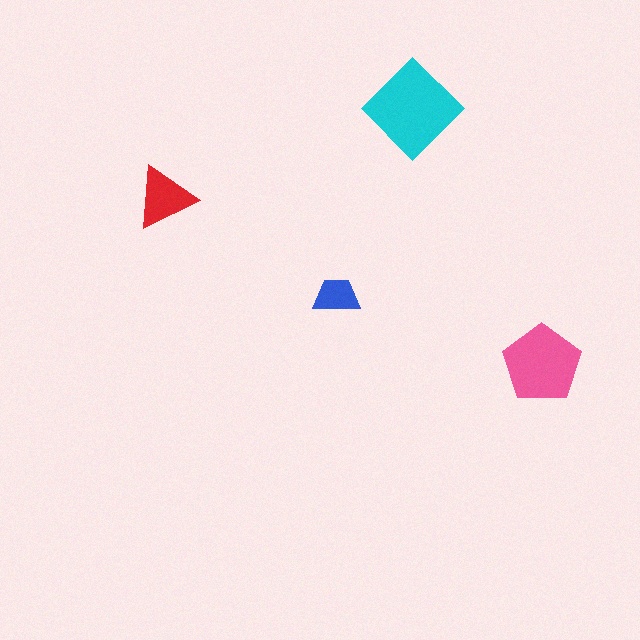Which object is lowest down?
The pink pentagon is bottommost.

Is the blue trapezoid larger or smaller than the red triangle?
Smaller.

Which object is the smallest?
The blue trapezoid.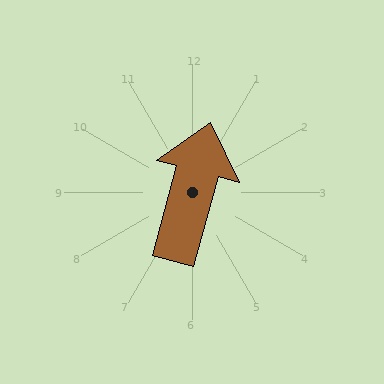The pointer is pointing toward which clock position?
Roughly 1 o'clock.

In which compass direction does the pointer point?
North.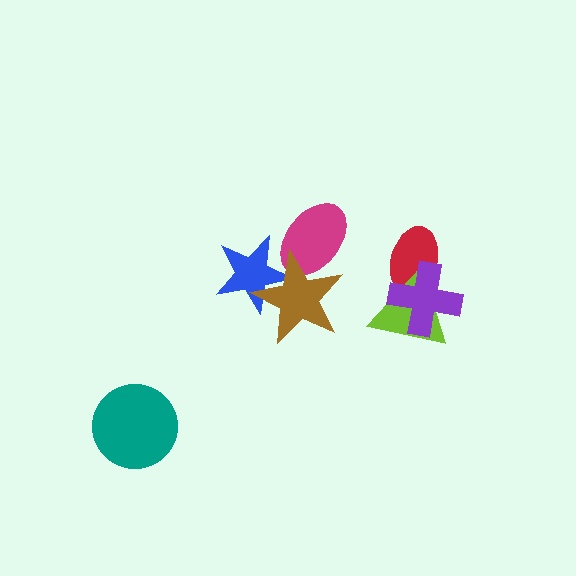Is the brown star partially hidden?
No, no other shape covers it.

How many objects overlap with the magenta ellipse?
2 objects overlap with the magenta ellipse.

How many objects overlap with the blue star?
2 objects overlap with the blue star.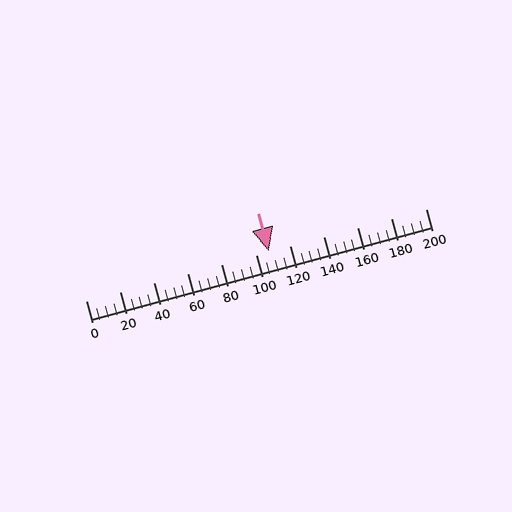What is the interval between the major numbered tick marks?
The major tick marks are spaced 20 units apart.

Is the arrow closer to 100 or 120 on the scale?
The arrow is closer to 100.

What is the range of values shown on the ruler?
The ruler shows values from 0 to 200.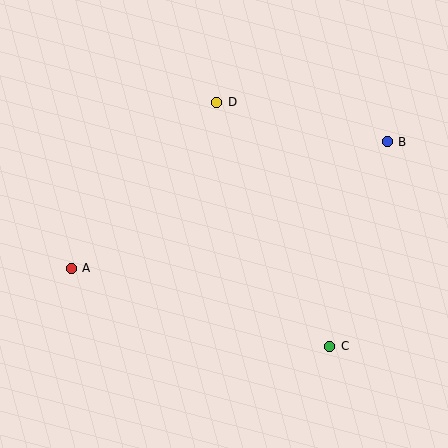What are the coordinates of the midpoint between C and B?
The midpoint between C and B is at (359, 244).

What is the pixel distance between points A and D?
The distance between A and D is 221 pixels.